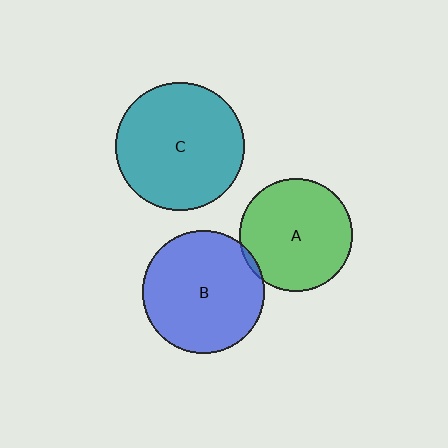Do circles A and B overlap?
Yes.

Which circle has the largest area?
Circle C (teal).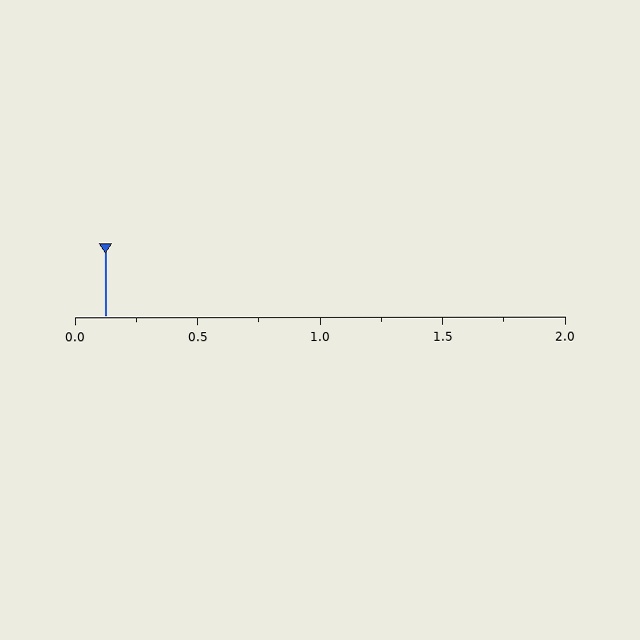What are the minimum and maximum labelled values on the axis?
The axis runs from 0.0 to 2.0.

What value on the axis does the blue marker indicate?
The marker indicates approximately 0.12.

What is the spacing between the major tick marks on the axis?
The major ticks are spaced 0.5 apart.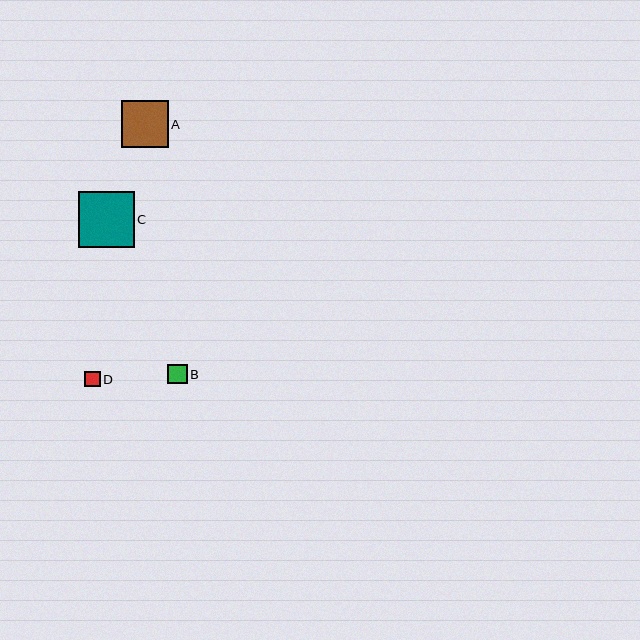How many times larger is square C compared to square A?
Square C is approximately 1.2 times the size of square A.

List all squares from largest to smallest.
From largest to smallest: C, A, B, D.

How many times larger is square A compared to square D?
Square A is approximately 3.1 times the size of square D.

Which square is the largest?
Square C is the largest with a size of approximately 56 pixels.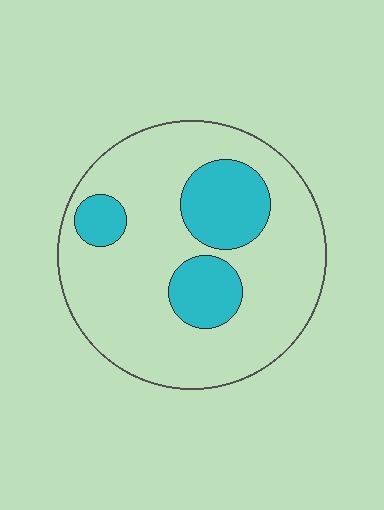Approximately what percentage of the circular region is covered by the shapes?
Approximately 25%.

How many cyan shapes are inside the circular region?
3.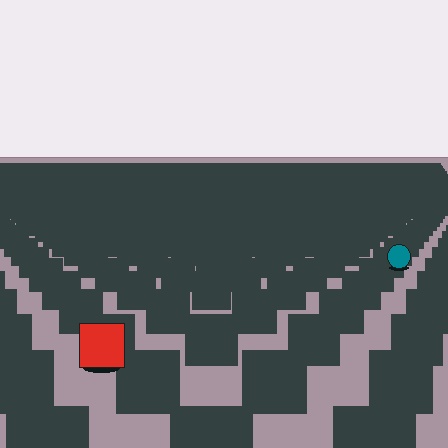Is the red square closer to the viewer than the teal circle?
Yes. The red square is closer — you can tell from the texture gradient: the ground texture is coarser near it.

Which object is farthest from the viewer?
The teal circle is farthest from the viewer. It appears smaller and the ground texture around it is denser.